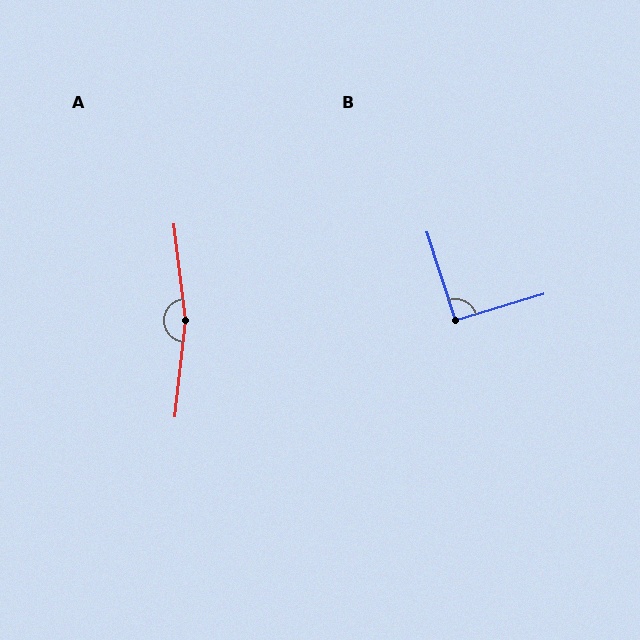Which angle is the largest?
A, at approximately 167 degrees.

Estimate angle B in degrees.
Approximately 91 degrees.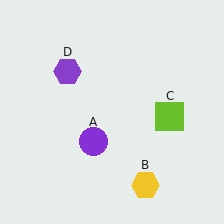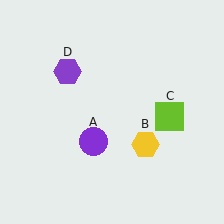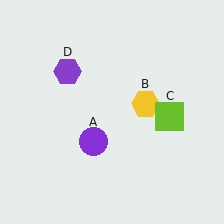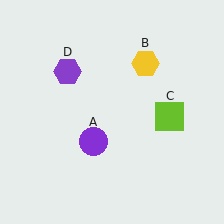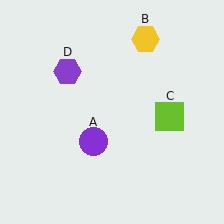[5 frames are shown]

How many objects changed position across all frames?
1 object changed position: yellow hexagon (object B).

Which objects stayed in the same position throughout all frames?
Purple circle (object A) and lime square (object C) and purple hexagon (object D) remained stationary.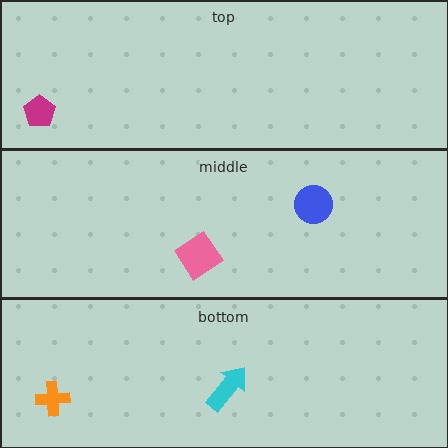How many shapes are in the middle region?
2.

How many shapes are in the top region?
1.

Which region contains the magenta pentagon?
The top region.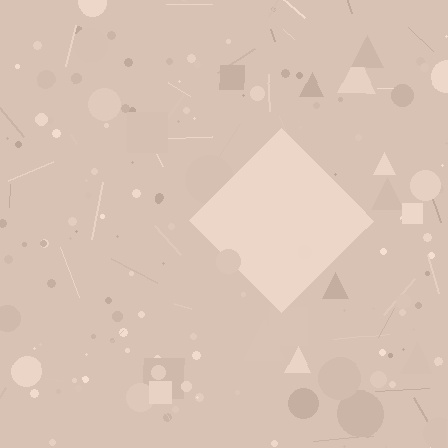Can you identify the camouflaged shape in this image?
The camouflaged shape is a diamond.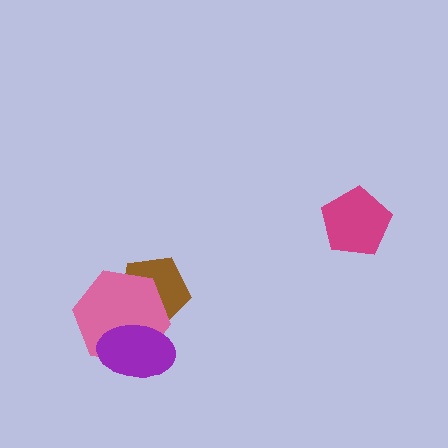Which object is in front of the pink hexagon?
The purple ellipse is in front of the pink hexagon.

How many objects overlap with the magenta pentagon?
0 objects overlap with the magenta pentagon.